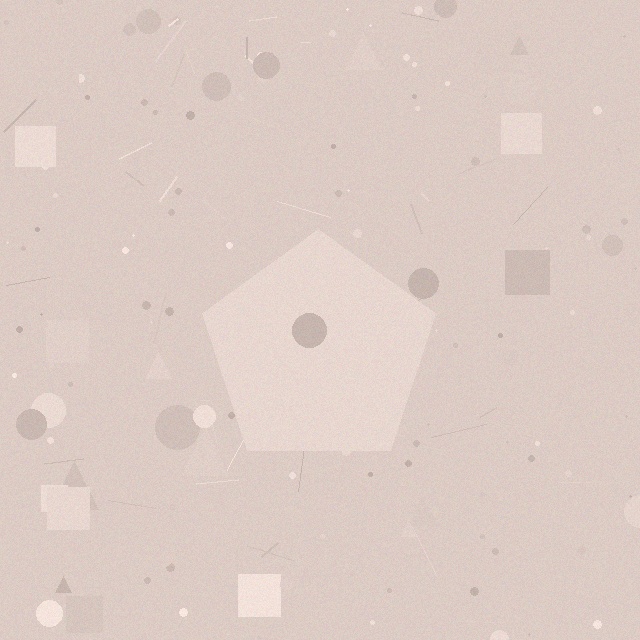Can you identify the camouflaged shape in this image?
The camouflaged shape is a pentagon.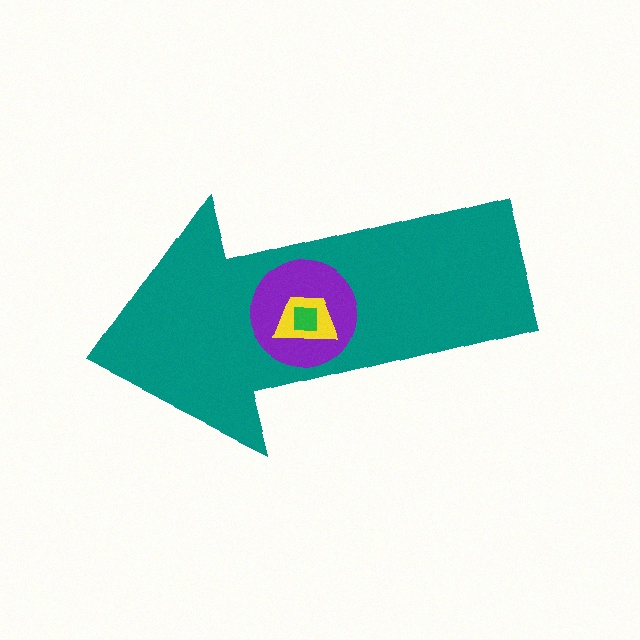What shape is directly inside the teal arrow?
The purple circle.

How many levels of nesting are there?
4.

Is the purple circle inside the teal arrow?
Yes.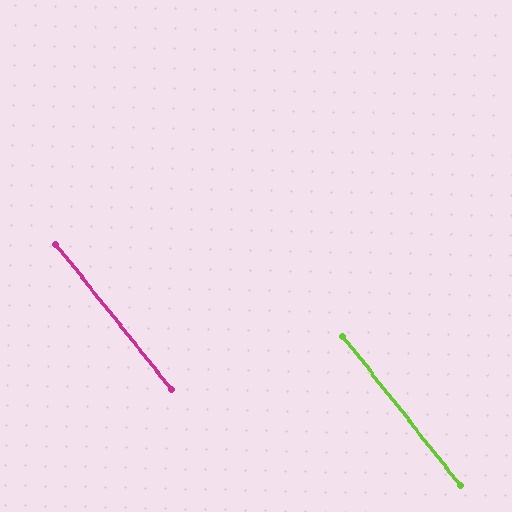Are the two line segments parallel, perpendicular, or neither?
Parallel — their directions differ by only 0.5°.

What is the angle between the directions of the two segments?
Approximately 0 degrees.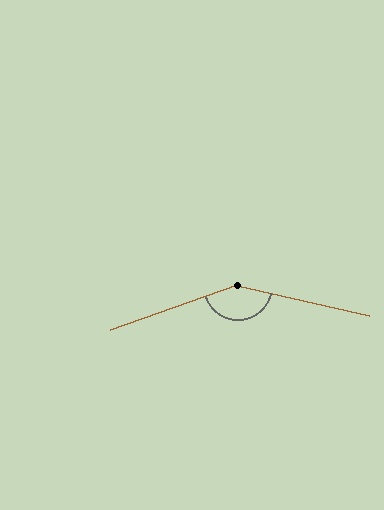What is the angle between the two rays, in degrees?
Approximately 148 degrees.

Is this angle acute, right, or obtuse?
It is obtuse.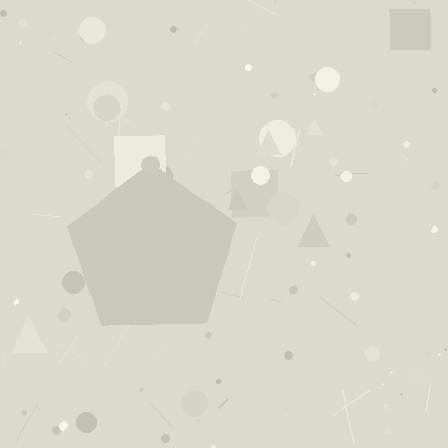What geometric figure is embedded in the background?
A pentagon is embedded in the background.